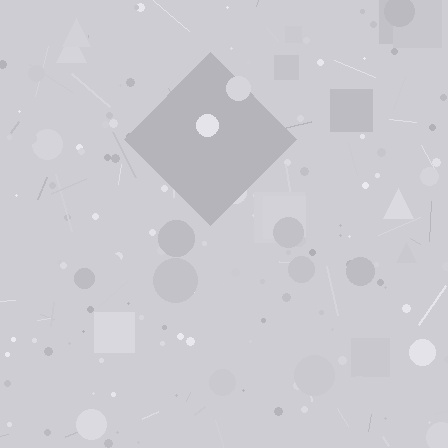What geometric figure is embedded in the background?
A diamond is embedded in the background.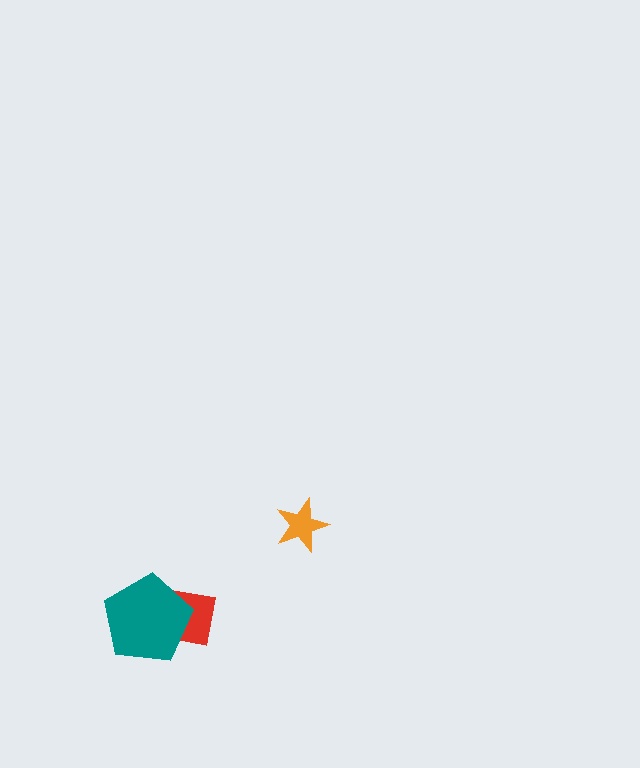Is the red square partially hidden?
Yes, it is partially covered by another shape.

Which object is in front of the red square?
The teal pentagon is in front of the red square.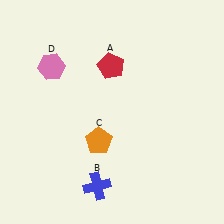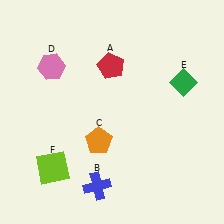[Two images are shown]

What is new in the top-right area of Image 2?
A green diamond (E) was added in the top-right area of Image 2.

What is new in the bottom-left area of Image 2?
A lime square (F) was added in the bottom-left area of Image 2.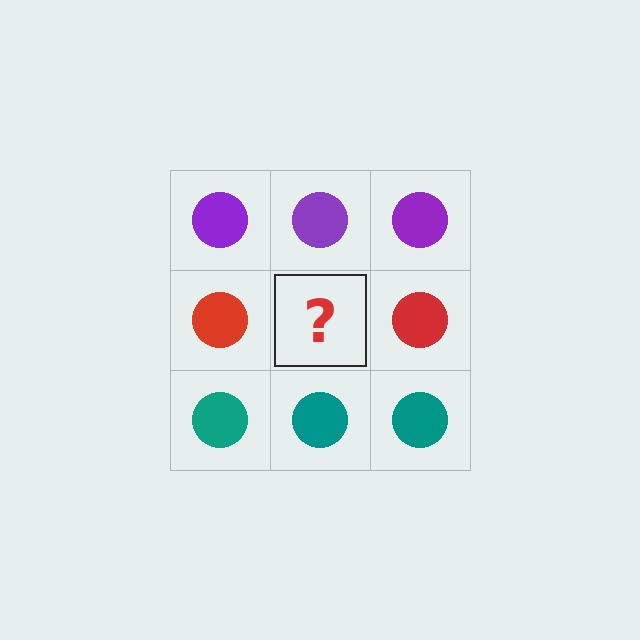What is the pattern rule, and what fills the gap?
The rule is that each row has a consistent color. The gap should be filled with a red circle.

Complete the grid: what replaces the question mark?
The question mark should be replaced with a red circle.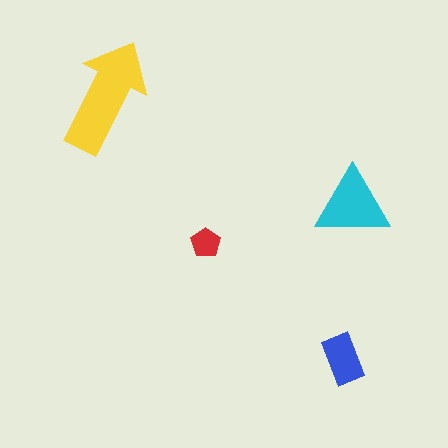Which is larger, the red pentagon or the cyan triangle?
The cyan triangle.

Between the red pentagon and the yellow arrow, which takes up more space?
The yellow arrow.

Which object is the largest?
The yellow arrow.